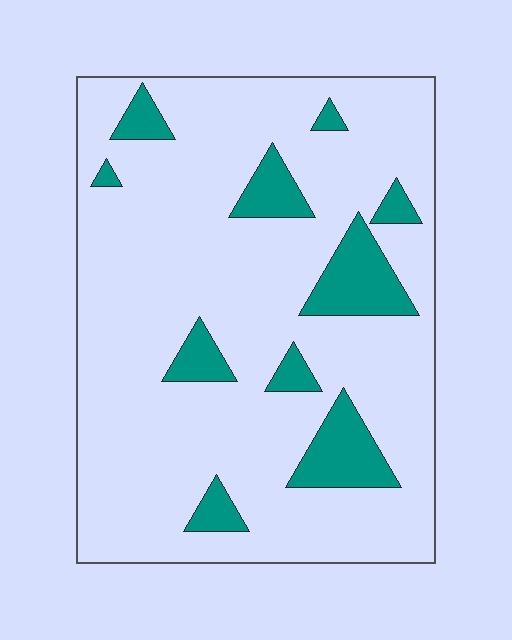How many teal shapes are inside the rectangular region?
10.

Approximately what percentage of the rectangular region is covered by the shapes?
Approximately 15%.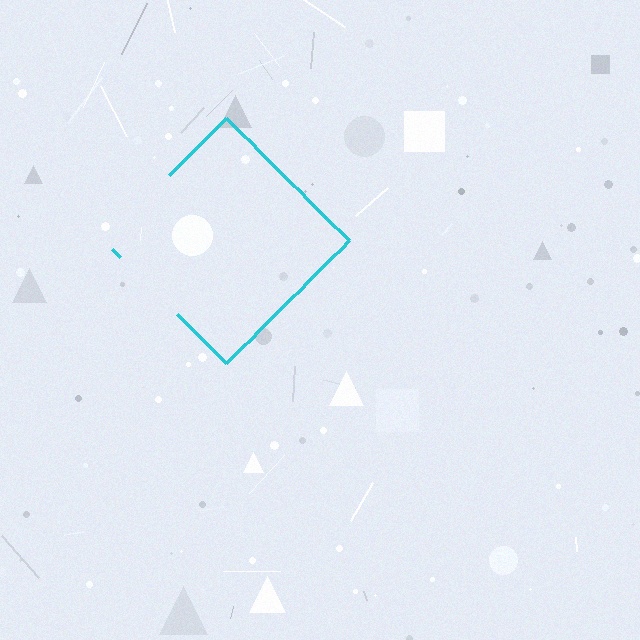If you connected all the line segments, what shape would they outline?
They would outline a diamond.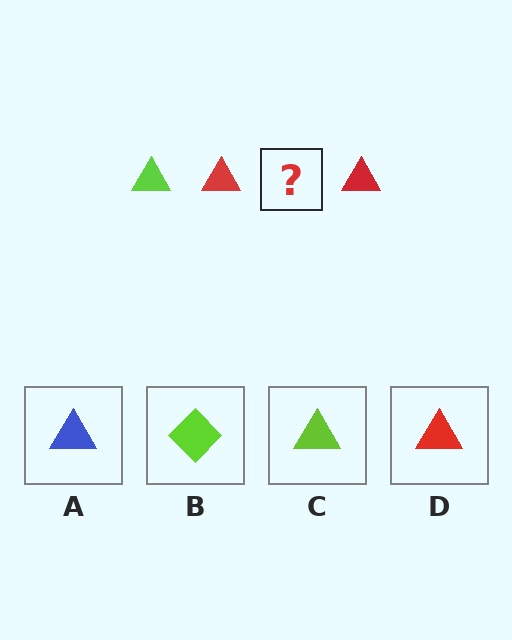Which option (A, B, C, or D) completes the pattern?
C.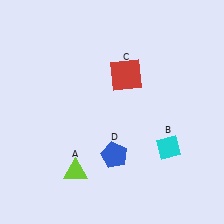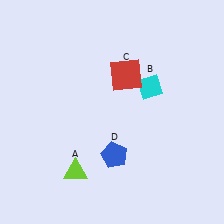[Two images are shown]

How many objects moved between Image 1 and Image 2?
1 object moved between the two images.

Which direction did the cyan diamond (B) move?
The cyan diamond (B) moved up.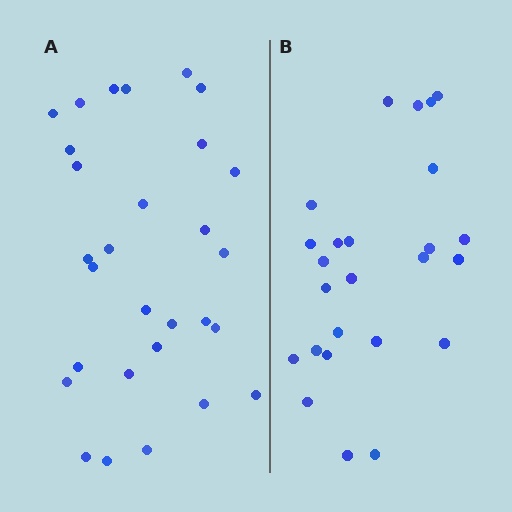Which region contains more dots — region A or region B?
Region A (the left region) has more dots.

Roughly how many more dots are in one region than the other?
Region A has about 4 more dots than region B.